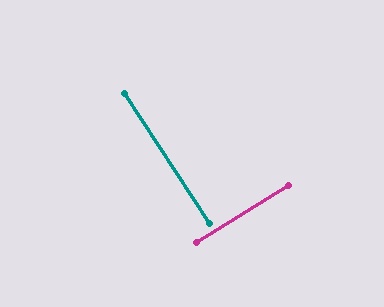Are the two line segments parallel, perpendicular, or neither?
Perpendicular — they meet at approximately 89°.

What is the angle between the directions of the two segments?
Approximately 89 degrees.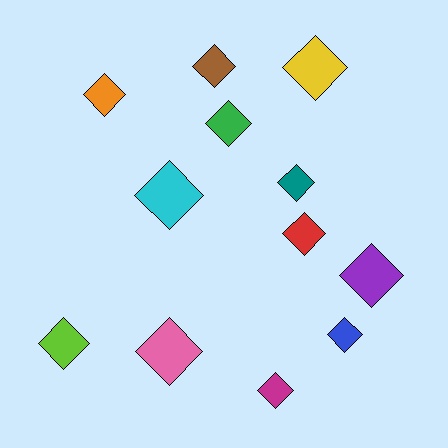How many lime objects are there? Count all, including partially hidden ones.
There is 1 lime object.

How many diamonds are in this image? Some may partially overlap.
There are 12 diamonds.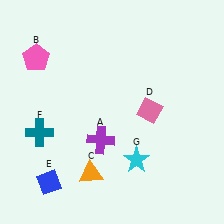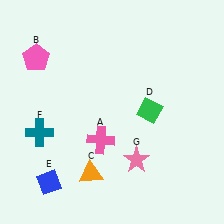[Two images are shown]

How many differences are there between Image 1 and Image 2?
There are 3 differences between the two images.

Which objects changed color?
A changed from purple to pink. D changed from pink to green. G changed from cyan to pink.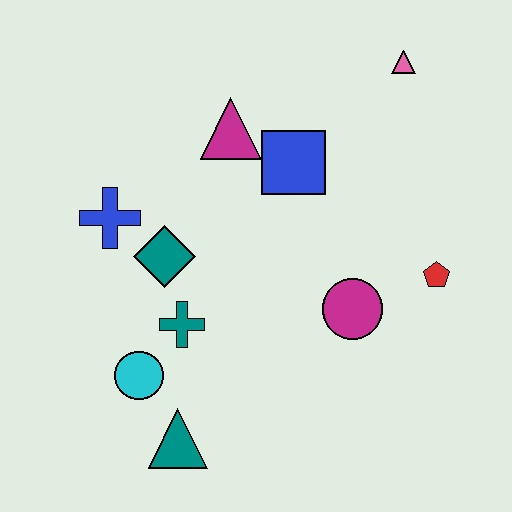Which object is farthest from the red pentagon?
The blue cross is farthest from the red pentagon.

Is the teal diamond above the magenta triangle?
No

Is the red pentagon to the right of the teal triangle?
Yes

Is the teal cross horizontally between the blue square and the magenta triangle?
No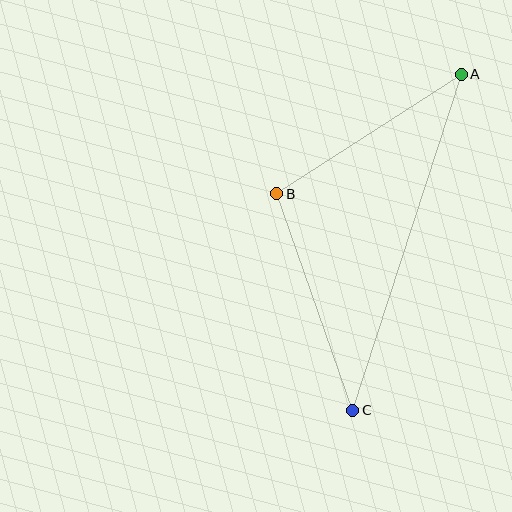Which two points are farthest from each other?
Points A and C are farthest from each other.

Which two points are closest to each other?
Points A and B are closest to each other.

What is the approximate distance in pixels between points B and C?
The distance between B and C is approximately 230 pixels.